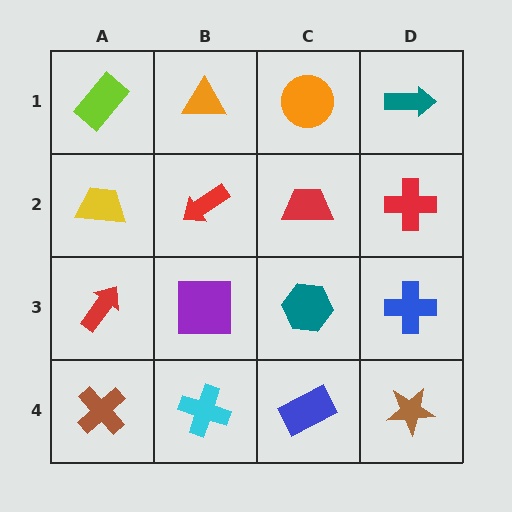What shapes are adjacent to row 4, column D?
A blue cross (row 3, column D), a blue rectangle (row 4, column C).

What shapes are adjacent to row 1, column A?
A yellow trapezoid (row 2, column A), an orange triangle (row 1, column B).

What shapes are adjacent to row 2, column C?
An orange circle (row 1, column C), a teal hexagon (row 3, column C), a red arrow (row 2, column B), a red cross (row 2, column D).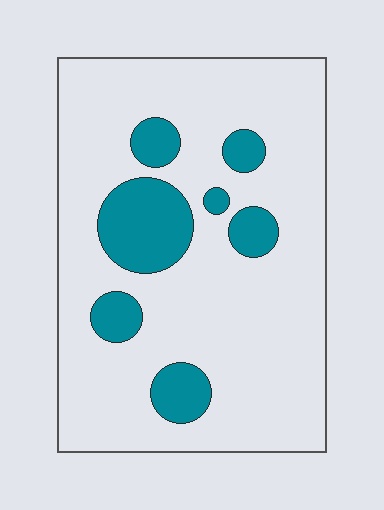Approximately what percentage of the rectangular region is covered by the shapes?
Approximately 20%.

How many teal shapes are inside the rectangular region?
7.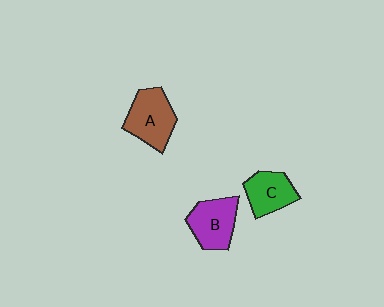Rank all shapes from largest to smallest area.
From largest to smallest: A (brown), B (purple), C (green).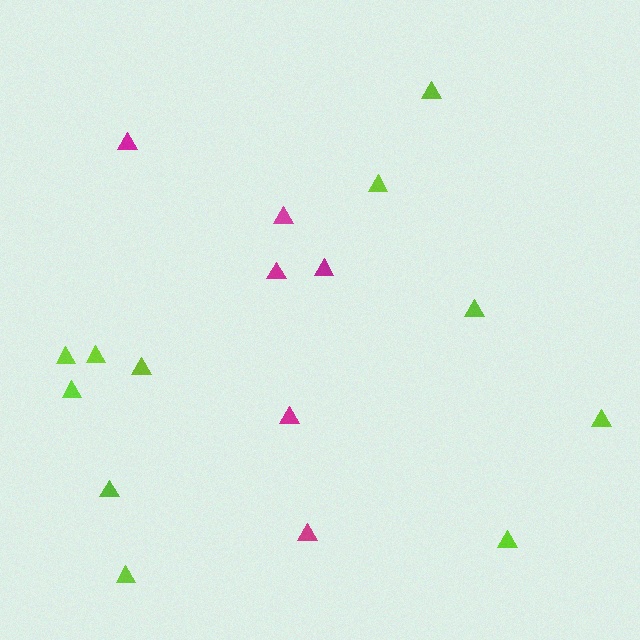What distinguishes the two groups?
There are 2 groups: one group of lime triangles (11) and one group of magenta triangles (6).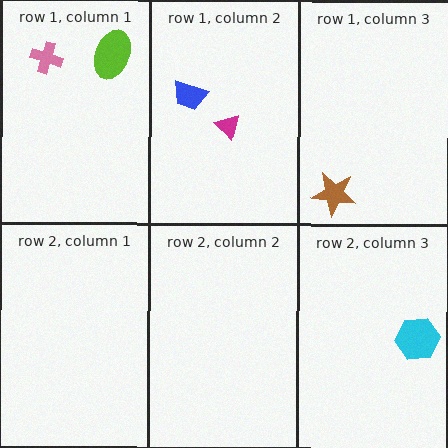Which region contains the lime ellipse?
The row 1, column 1 region.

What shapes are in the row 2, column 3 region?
The cyan hexagon.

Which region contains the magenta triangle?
The row 1, column 2 region.